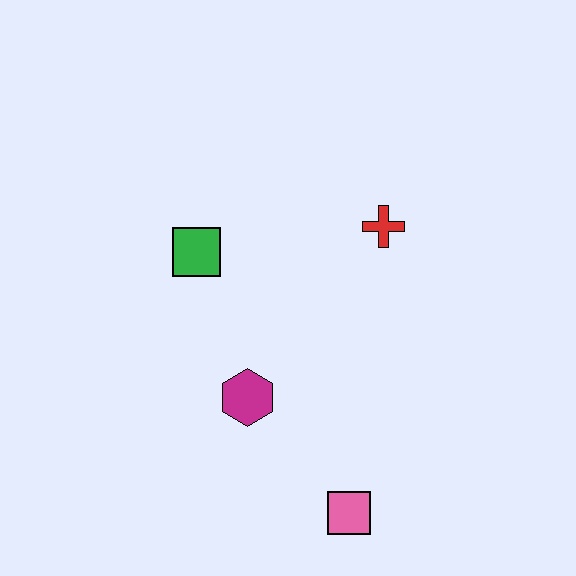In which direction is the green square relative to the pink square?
The green square is above the pink square.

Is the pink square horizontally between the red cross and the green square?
Yes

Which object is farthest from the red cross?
The pink square is farthest from the red cross.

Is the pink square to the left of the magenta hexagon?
No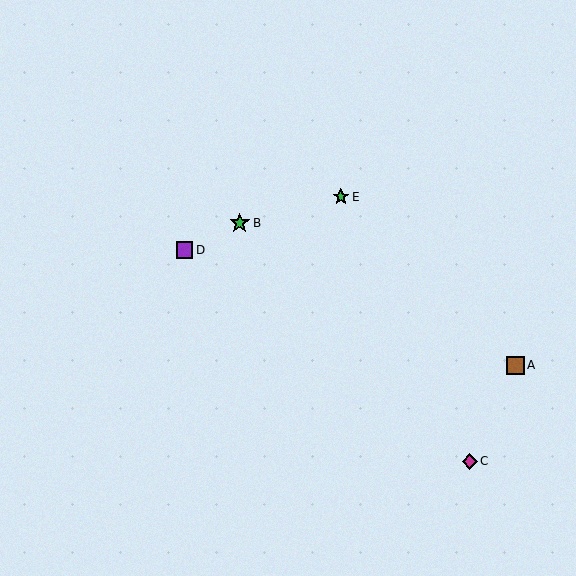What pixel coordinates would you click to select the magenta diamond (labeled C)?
Click at (470, 461) to select the magenta diamond C.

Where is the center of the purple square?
The center of the purple square is at (184, 250).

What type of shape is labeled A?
Shape A is a brown square.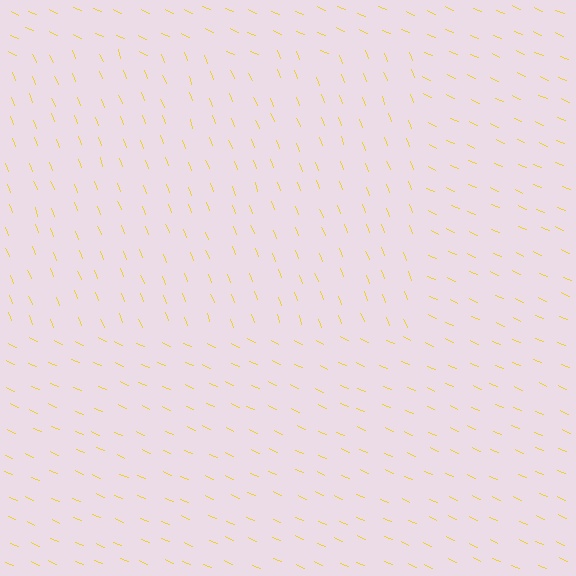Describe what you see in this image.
The image is filled with small yellow line segments. A rectangle region in the image has lines oriented differently from the surrounding lines, creating a visible texture boundary.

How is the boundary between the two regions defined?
The boundary is defined purely by a change in line orientation (approximately 45 degrees difference). All lines are the same color and thickness.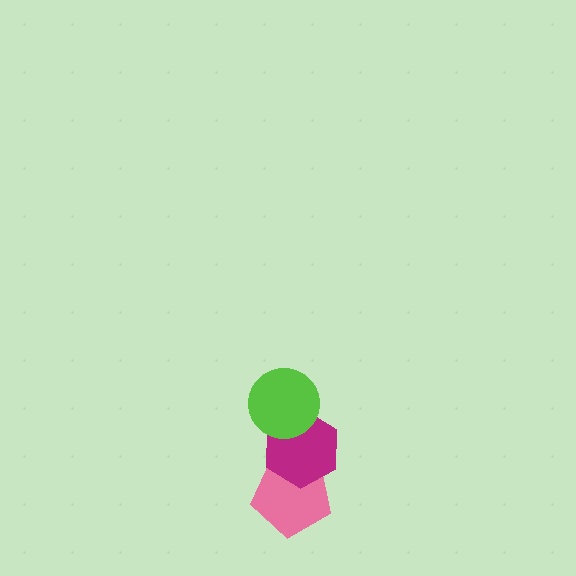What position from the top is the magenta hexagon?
The magenta hexagon is 2nd from the top.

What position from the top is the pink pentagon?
The pink pentagon is 3rd from the top.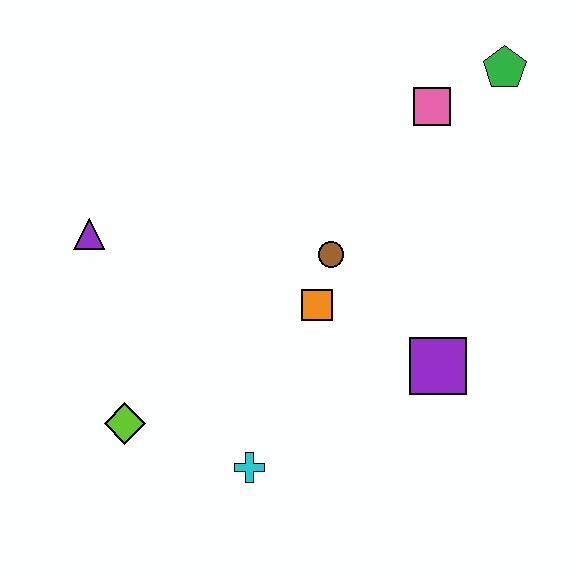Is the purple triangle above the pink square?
No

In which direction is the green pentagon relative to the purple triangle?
The green pentagon is to the right of the purple triangle.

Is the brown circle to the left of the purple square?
Yes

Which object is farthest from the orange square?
The green pentagon is farthest from the orange square.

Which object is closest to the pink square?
The green pentagon is closest to the pink square.